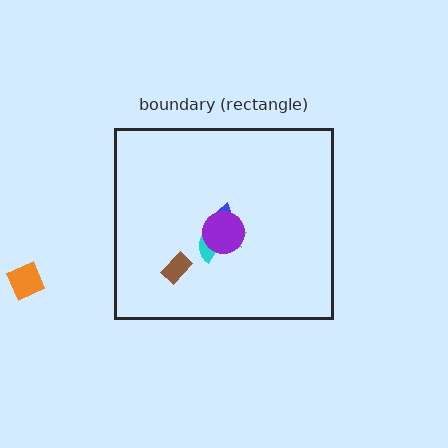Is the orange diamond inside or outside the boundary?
Outside.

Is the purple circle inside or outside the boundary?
Inside.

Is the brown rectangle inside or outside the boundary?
Inside.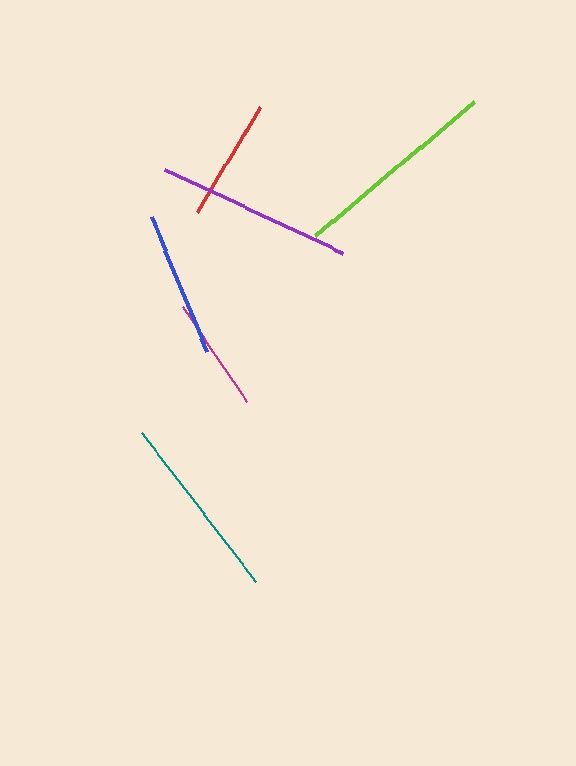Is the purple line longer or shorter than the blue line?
The purple line is longer than the blue line.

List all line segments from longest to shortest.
From longest to shortest: lime, purple, teal, blue, red, magenta.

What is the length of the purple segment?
The purple segment is approximately 197 pixels long.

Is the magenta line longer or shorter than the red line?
The red line is longer than the magenta line.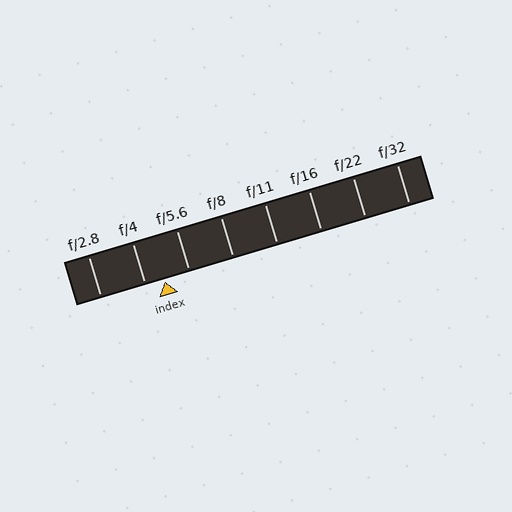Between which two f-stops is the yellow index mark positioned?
The index mark is between f/4 and f/5.6.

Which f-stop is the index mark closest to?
The index mark is closest to f/4.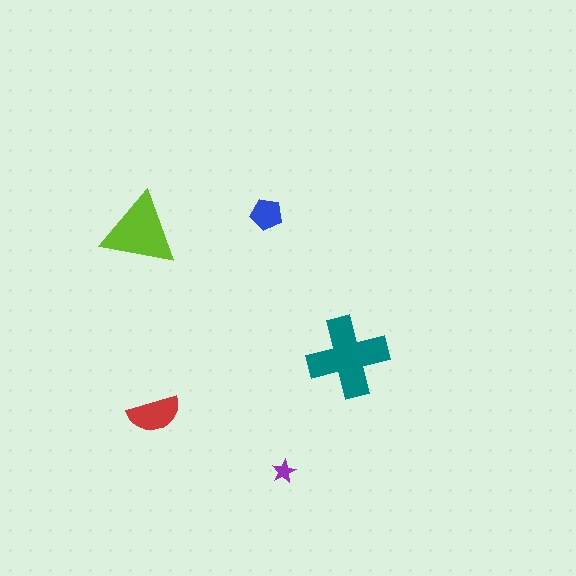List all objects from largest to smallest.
The teal cross, the lime triangle, the red semicircle, the blue pentagon, the purple star.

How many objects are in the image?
There are 5 objects in the image.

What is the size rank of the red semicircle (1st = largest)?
3rd.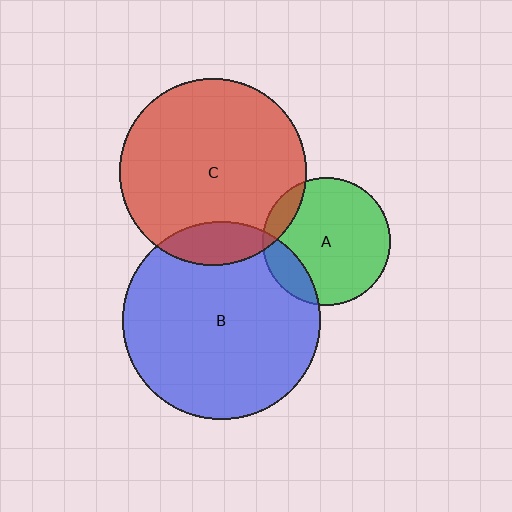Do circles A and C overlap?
Yes.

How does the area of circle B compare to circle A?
Approximately 2.4 times.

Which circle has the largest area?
Circle B (blue).